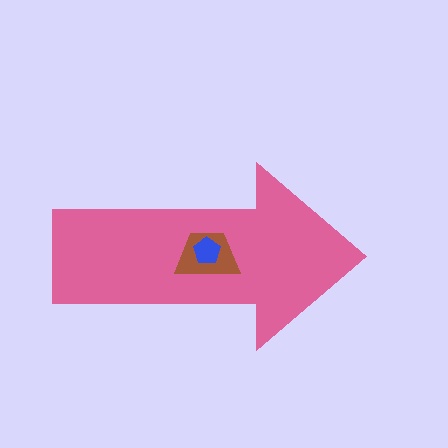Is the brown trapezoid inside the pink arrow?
Yes.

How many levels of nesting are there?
3.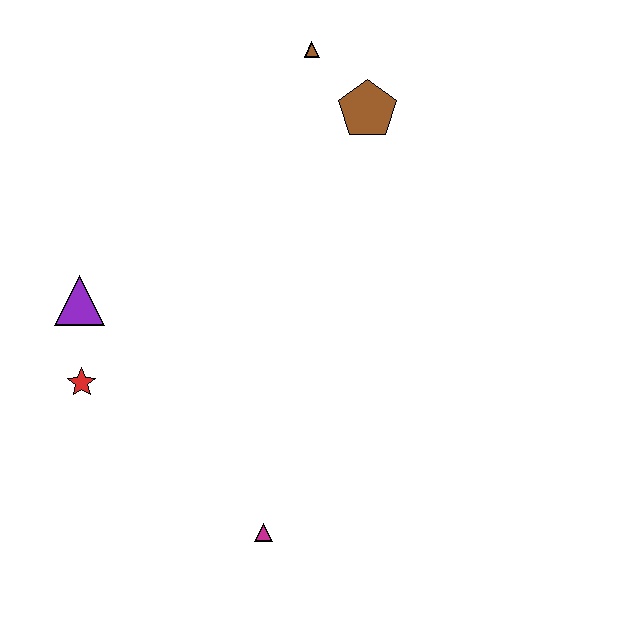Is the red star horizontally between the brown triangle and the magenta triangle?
No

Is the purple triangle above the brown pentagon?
No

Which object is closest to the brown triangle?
The brown pentagon is closest to the brown triangle.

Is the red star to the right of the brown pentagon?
No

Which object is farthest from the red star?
The brown triangle is farthest from the red star.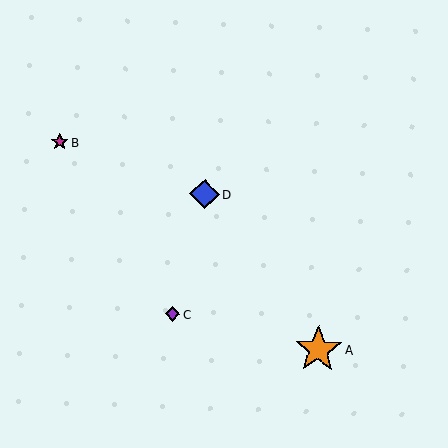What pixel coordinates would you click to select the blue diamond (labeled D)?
Click at (205, 194) to select the blue diamond D.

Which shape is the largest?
The orange star (labeled A) is the largest.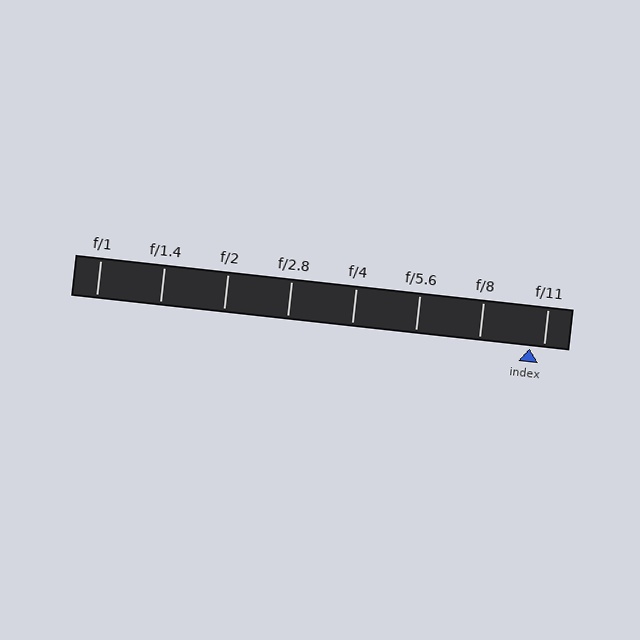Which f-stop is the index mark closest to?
The index mark is closest to f/11.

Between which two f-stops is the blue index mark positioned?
The index mark is between f/8 and f/11.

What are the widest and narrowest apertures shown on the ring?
The widest aperture shown is f/1 and the narrowest is f/11.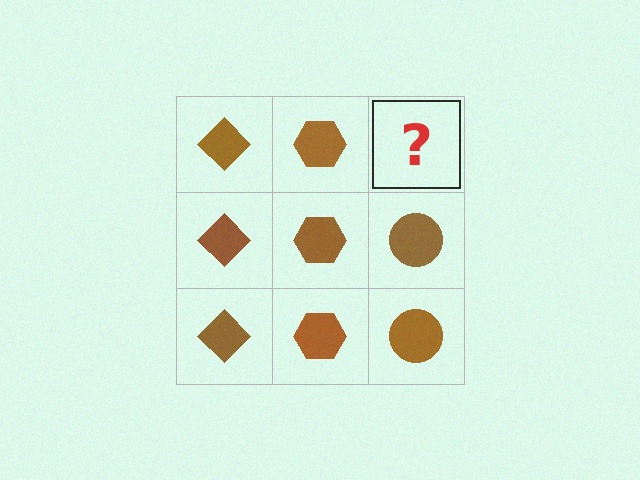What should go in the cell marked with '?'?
The missing cell should contain a brown circle.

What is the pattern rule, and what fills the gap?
The rule is that each column has a consistent shape. The gap should be filled with a brown circle.